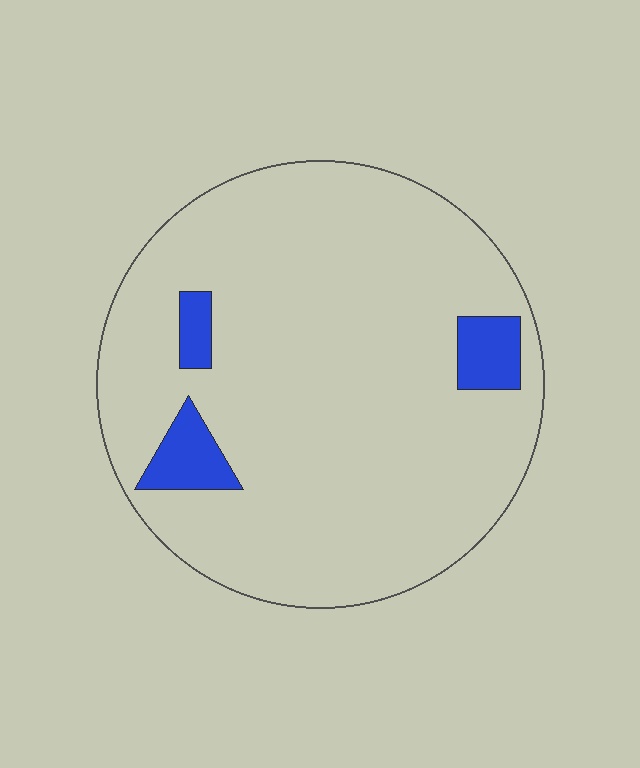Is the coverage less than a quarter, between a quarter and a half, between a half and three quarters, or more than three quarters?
Less than a quarter.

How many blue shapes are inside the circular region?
3.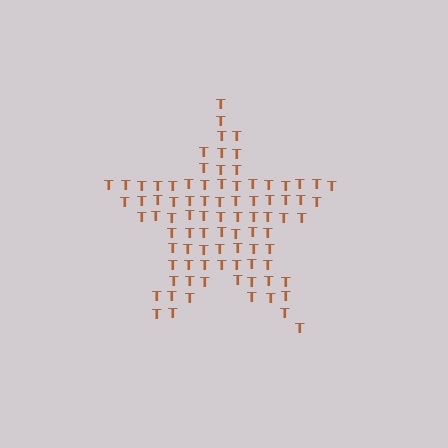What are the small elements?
The small elements are letter T's.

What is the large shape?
The large shape is a star.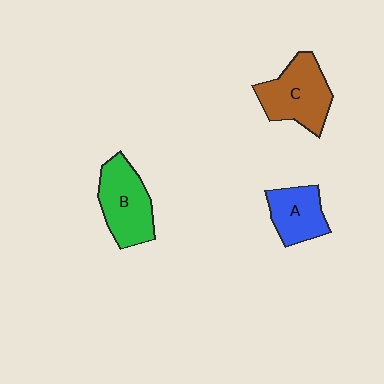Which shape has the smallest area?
Shape A (blue).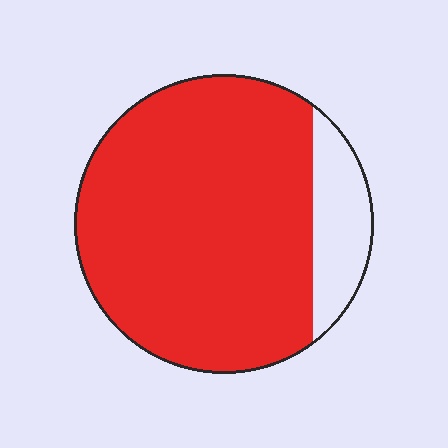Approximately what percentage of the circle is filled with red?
Approximately 85%.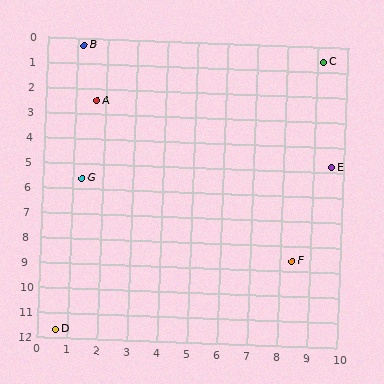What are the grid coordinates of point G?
Point G is at approximately (1.3, 5.6).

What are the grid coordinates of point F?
Point F is at approximately (8.4, 8.6).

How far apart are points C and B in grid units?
Points C and B are about 8.0 grid units apart.